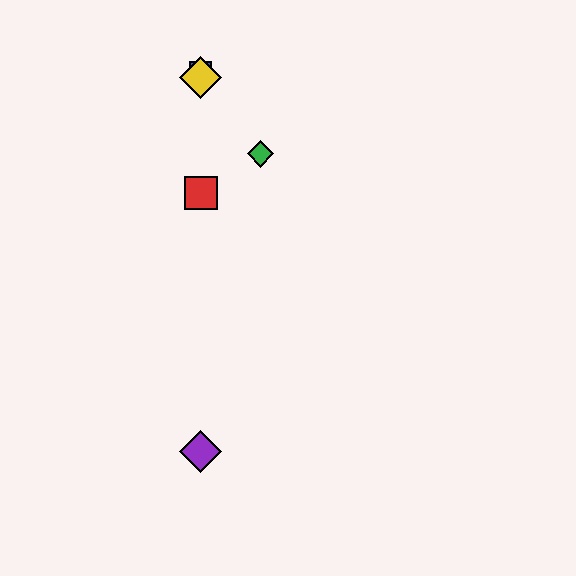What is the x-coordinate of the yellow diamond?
The yellow diamond is at x≈201.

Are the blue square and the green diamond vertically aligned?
No, the blue square is at x≈201 and the green diamond is at x≈261.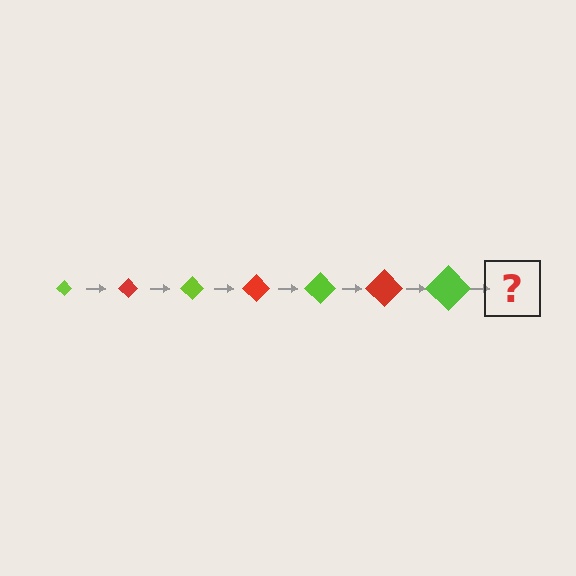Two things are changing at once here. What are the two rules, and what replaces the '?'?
The two rules are that the diamond grows larger each step and the color cycles through lime and red. The '?' should be a red diamond, larger than the previous one.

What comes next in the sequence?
The next element should be a red diamond, larger than the previous one.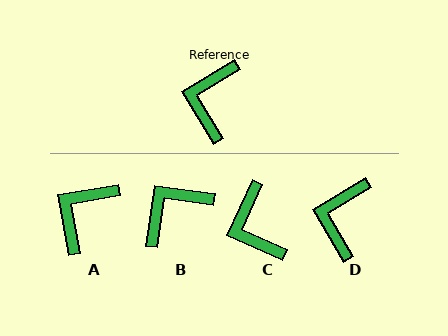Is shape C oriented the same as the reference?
No, it is off by about 35 degrees.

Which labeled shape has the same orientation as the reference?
D.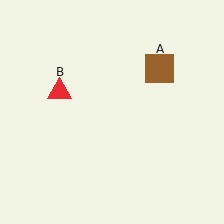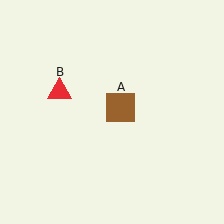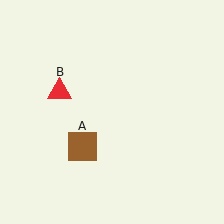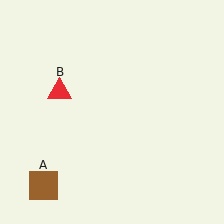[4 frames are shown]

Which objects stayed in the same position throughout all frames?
Red triangle (object B) remained stationary.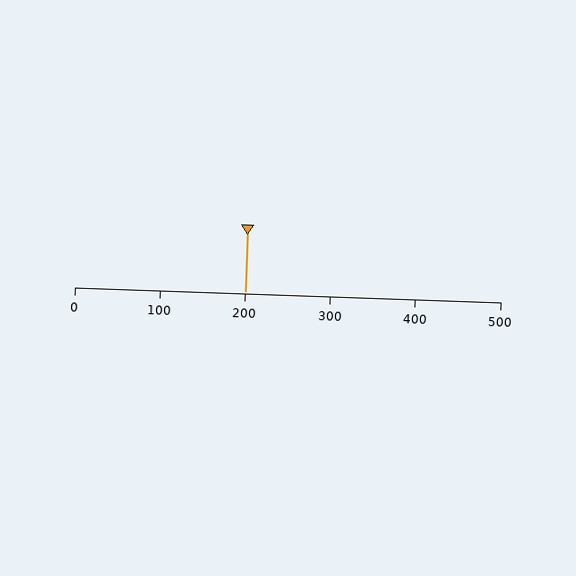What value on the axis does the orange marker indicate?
The marker indicates approximately 200.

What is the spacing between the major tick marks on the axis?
The major ticks are spaced 100 apart.